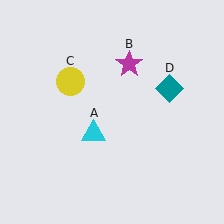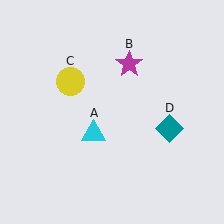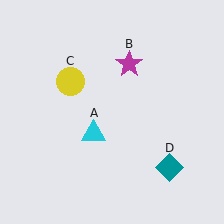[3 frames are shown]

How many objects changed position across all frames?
1 object changed position: teal diamond (object D).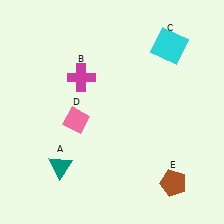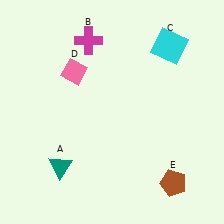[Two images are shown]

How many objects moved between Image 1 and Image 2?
2 objects moved between the two images.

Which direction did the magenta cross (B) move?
The magenta cross (B) moved up.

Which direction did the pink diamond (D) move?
The pink diamond (D) moved up.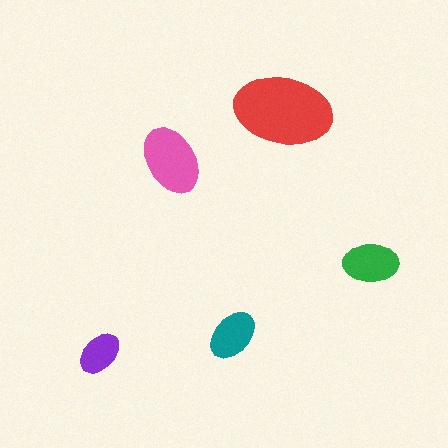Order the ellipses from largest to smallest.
the red one, the pink one, the green one, the teal one, the purple one.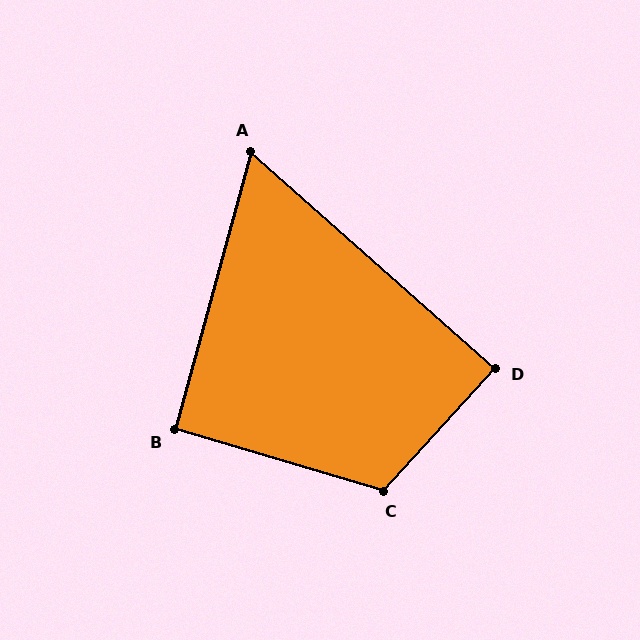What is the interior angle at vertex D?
Approximately 89 degrees (approximately right).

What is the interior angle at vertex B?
Approximately 91 degrees (approximately right).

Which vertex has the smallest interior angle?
A, at approximately 64 degrees.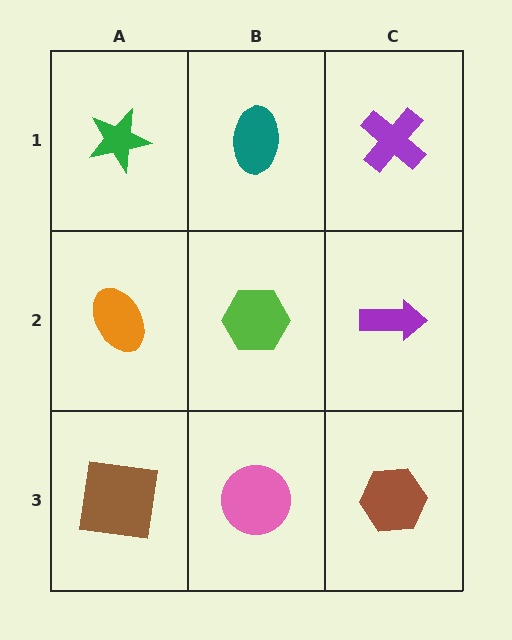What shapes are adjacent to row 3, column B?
A lime hexagon (row 2, column B), a brown square (row 3, column A), a brown hexagon (row 3, column C).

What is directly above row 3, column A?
An orange ellipse.